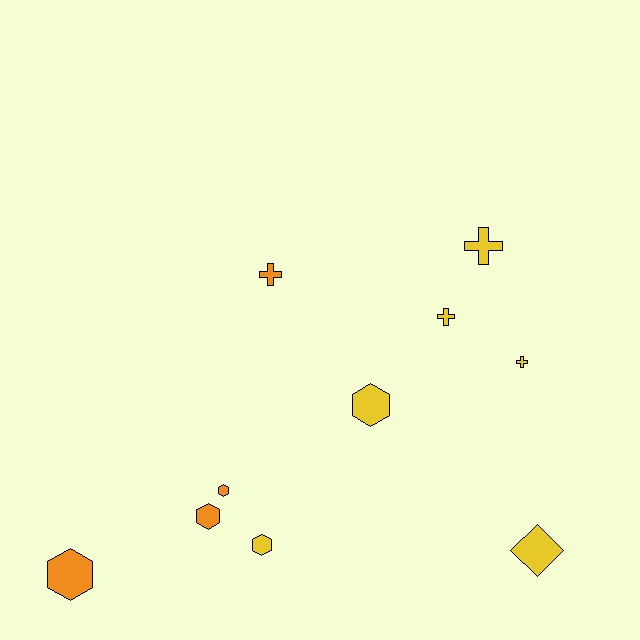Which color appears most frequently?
Yellow, with 6 objects.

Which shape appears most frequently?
Hexagon, with 5 objects.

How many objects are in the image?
There are 10 objects.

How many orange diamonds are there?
There are no orange diamonds.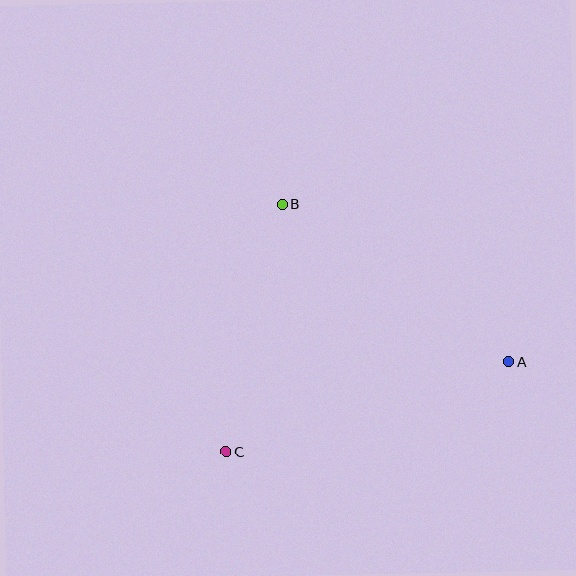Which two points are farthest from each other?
Points A and C are farthest from each other.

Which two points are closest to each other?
Points B and C are closest to each other.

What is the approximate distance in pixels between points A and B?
The distance between A and B is approximately 275 pixels.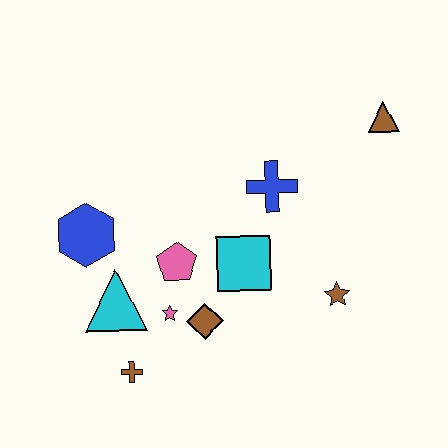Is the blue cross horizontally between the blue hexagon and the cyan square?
No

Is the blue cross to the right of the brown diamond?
Yes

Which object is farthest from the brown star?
The blue hexagon is farthest from the brown star.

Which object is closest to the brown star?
The cyan square is closest to the brown star.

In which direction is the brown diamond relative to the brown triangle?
The brown diamond is below the brown triangle.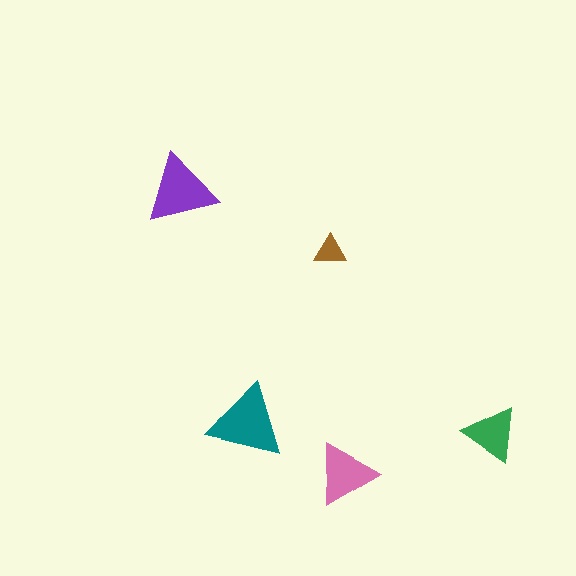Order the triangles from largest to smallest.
the teal one, the purple one, the pink one, the green one, the brown one.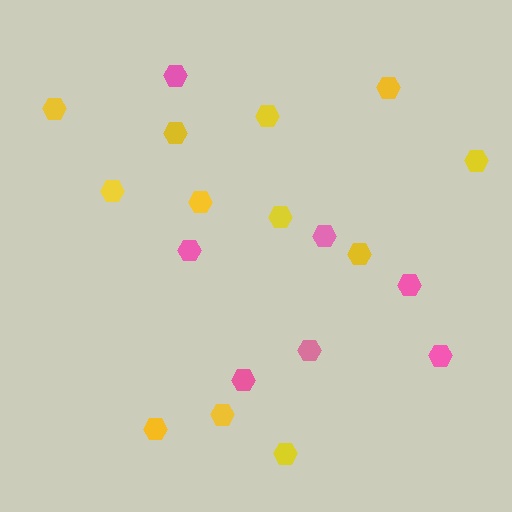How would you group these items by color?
There are 2 groups: one group of yellow hexagons (12) and one group of pink hexagons (7).